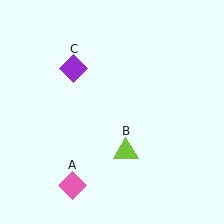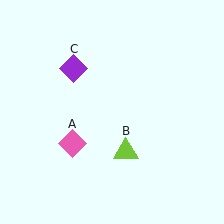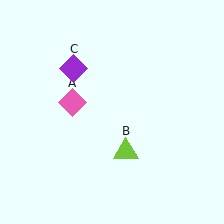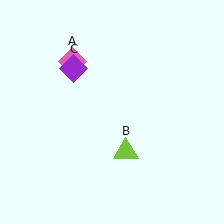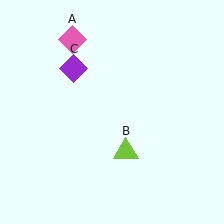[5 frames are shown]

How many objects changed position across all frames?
1 object changed position: pink diamond (object A).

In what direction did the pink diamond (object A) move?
The pink diamond (object A) moved up.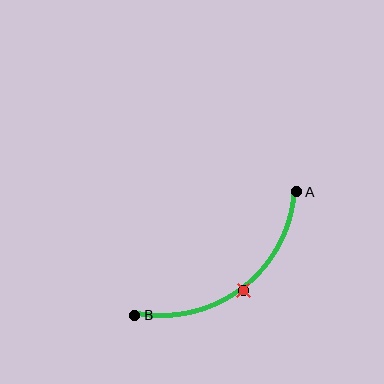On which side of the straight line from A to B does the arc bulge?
The arc bulges below and to the right of the straight line connecting A and B.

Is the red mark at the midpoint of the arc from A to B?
Yes. The red mark lies on the arc at equal arc-length from both A and B — it is the arc midpoint.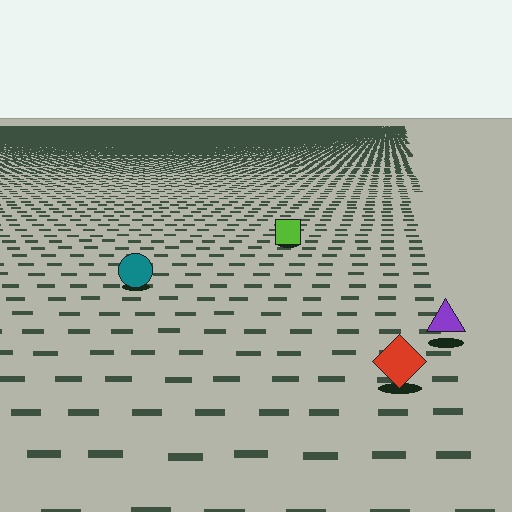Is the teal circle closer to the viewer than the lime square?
Yes. The teal circle is closer — you can tell from the texture gradient: the ground texture is coarser near it.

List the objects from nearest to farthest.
From nearest to farthest: the red diamond, the purple triangle, the teal circle, the lime square.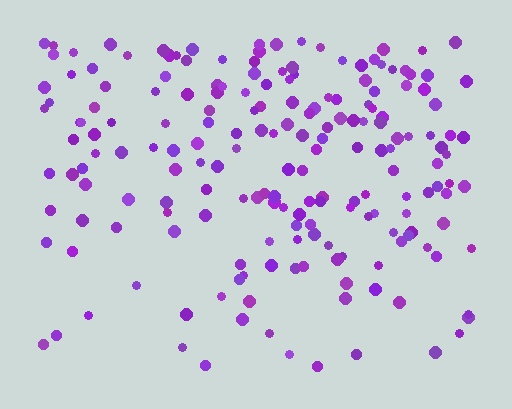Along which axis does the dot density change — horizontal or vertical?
Vertical.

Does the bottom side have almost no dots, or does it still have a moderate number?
Still a moderate number, just noticeably fewer than the top.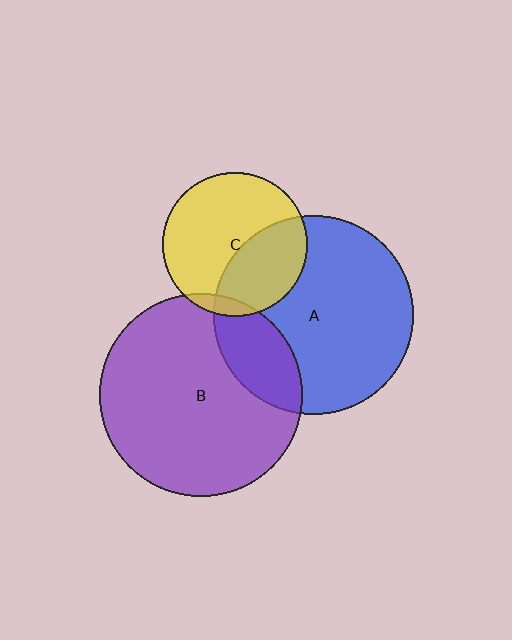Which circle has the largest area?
Circle B (purple).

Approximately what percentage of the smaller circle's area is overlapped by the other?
Approximately 40%.